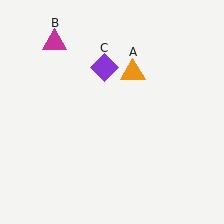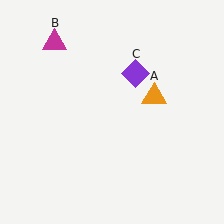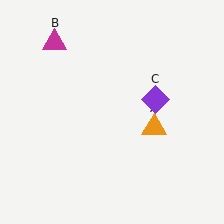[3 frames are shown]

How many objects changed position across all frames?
2 objects changed position: orange triangle (object A), purple diamond (object C).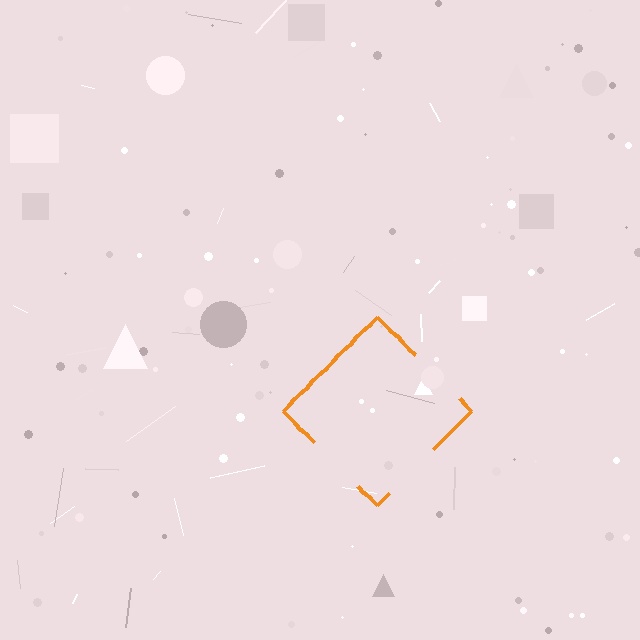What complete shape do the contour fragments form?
The contour fragments form a diamond.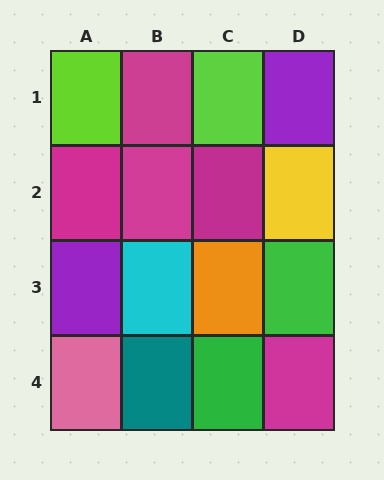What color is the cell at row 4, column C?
Green.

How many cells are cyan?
1 cell is cyan.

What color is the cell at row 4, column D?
Magenta.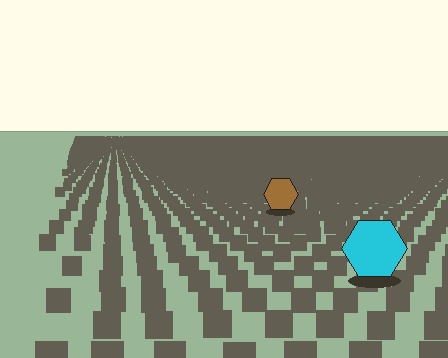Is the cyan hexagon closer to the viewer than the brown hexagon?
Yes. The cyan hexagon is closer — you can tell from the texture gradient: the ground texture is coarser near it.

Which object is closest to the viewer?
The cyan hexagon is closest. The texture marks near it are larger and more spread out.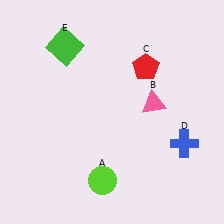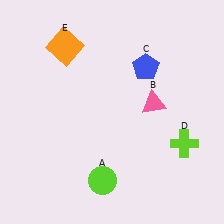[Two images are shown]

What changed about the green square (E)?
In Image 1, E is green. In Image 2, it changed to orange.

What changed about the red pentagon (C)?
In Image 1, C is red. In Image 2, it changed to blue.